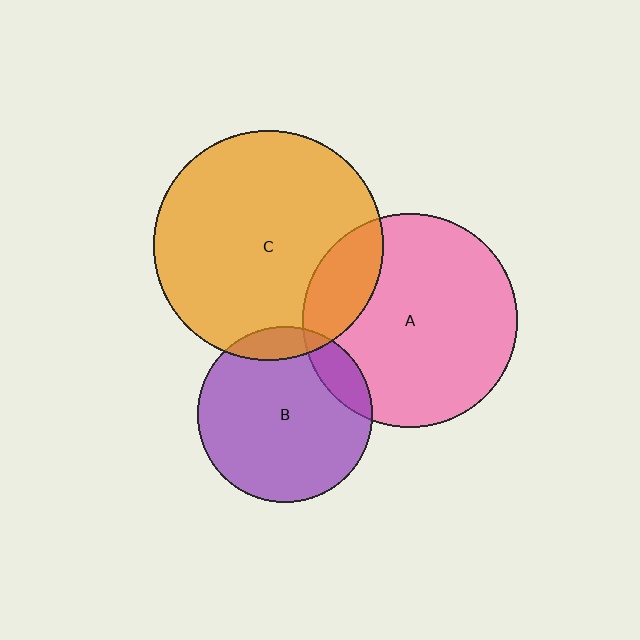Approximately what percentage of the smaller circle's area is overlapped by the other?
Approximately 10%.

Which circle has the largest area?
Circle C (orange).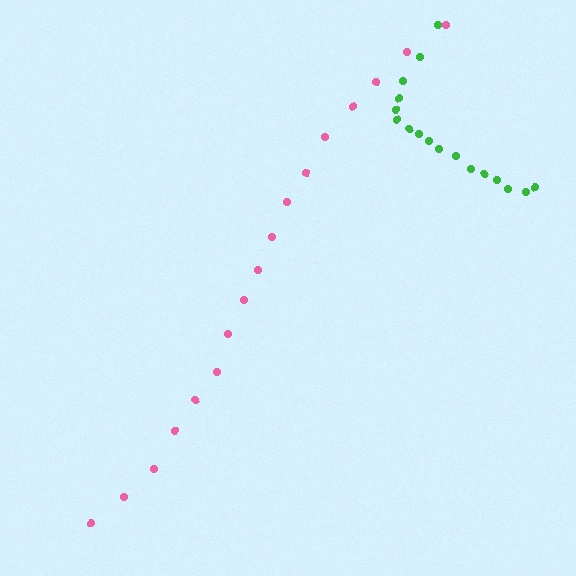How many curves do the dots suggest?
There are 2 distinct paths.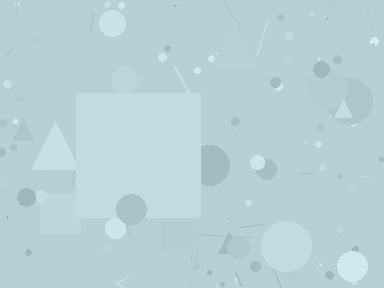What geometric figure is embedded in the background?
A square is embedded in the background.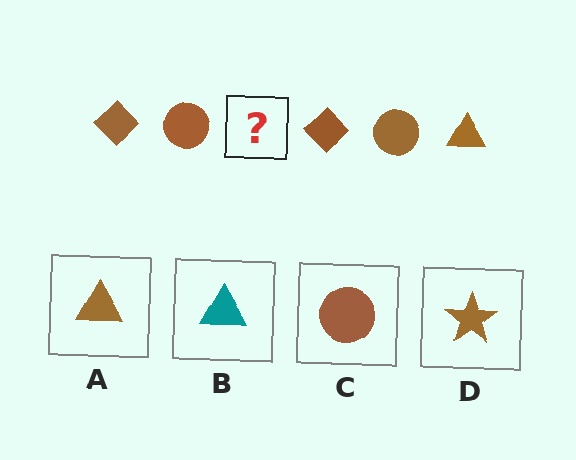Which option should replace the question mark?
Option A.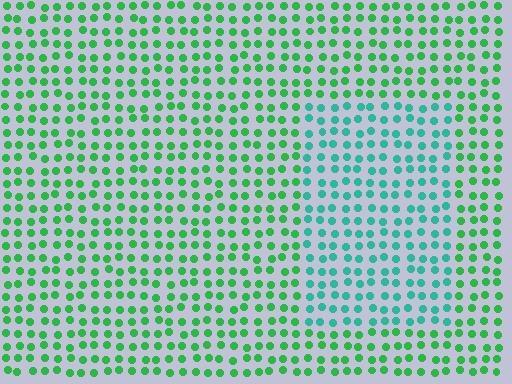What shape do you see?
I see a rectangle.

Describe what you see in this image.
The image is filled with small green elements in a uniform arrangement. A rectangle-shaped region is visible where the elements are tinted to a slightly different hue, forming a subtle color boundary.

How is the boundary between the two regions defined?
The boundary is defined purely by a slight shift in hue (about 36 degrees). Spacing, size, and orientation are identical on both sides.